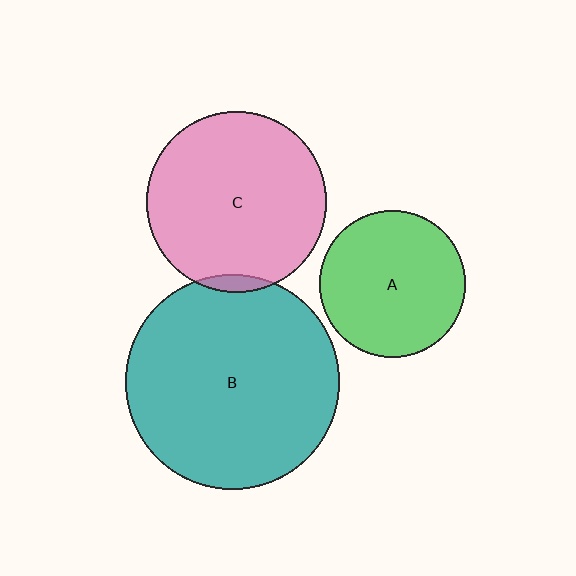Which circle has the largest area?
Circle B (teal).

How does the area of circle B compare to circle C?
Approximately 1.4 times.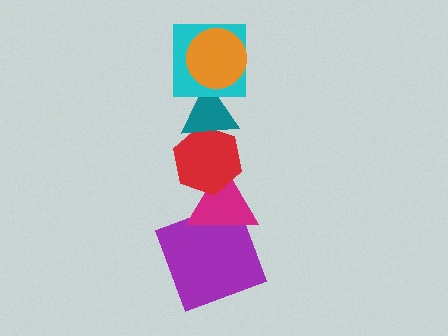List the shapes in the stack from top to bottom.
From top to bottom: the orange circle, the cyan square, the teal triangle, the red hexagon, the magenta triangle, the purple square.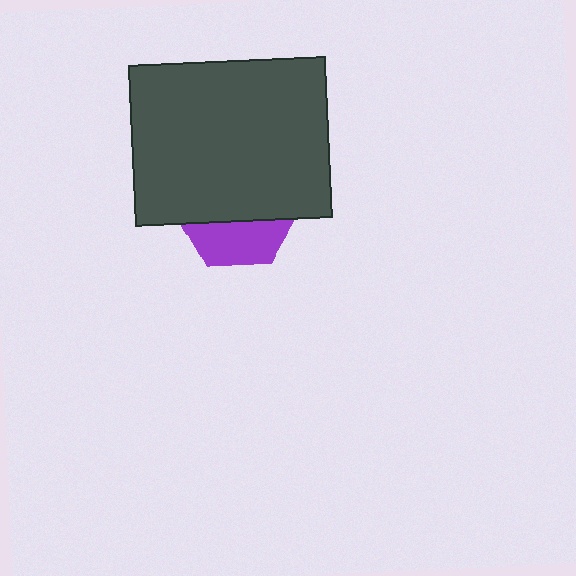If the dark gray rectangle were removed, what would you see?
You would see the complete purple hexagon.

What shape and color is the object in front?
The object in front is a dark gray rectangle.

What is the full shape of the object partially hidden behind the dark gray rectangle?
The partially hidden object is a purple hexagon.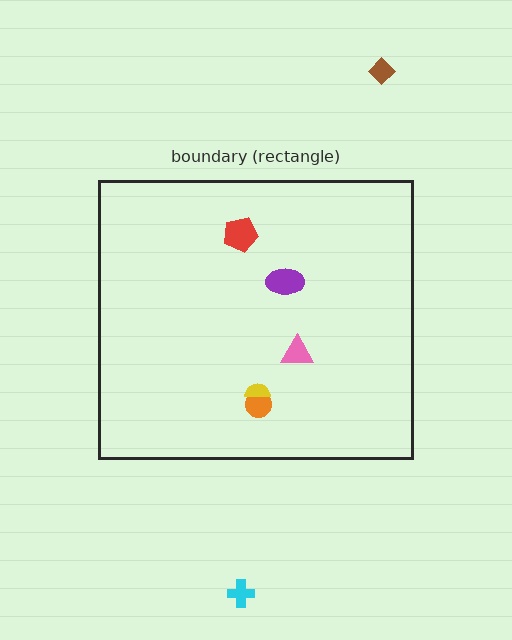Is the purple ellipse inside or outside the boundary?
Inside.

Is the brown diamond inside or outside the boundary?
Outside.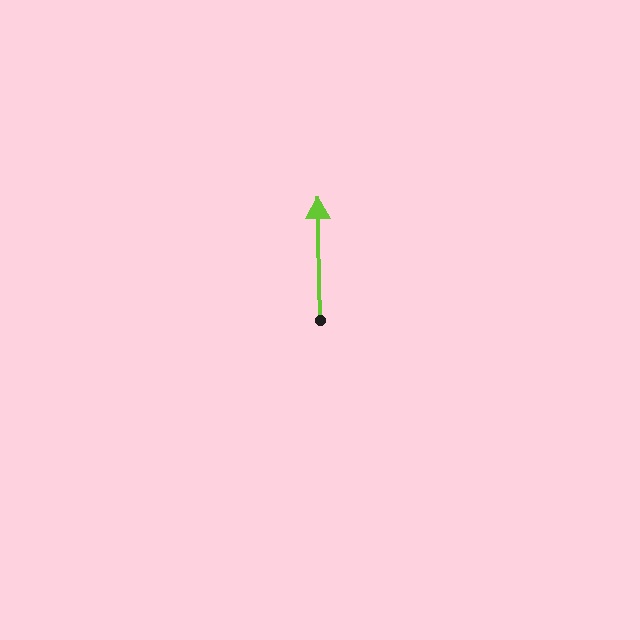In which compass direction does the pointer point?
North.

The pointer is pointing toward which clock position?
Roughly 12 o'clock.